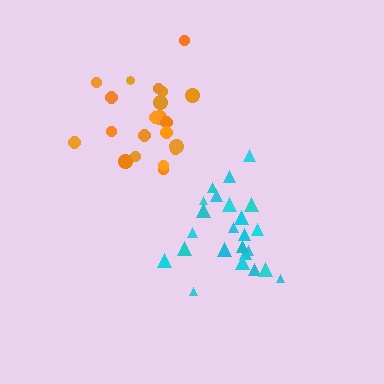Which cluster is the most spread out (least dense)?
Orange.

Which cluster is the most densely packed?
Cyan.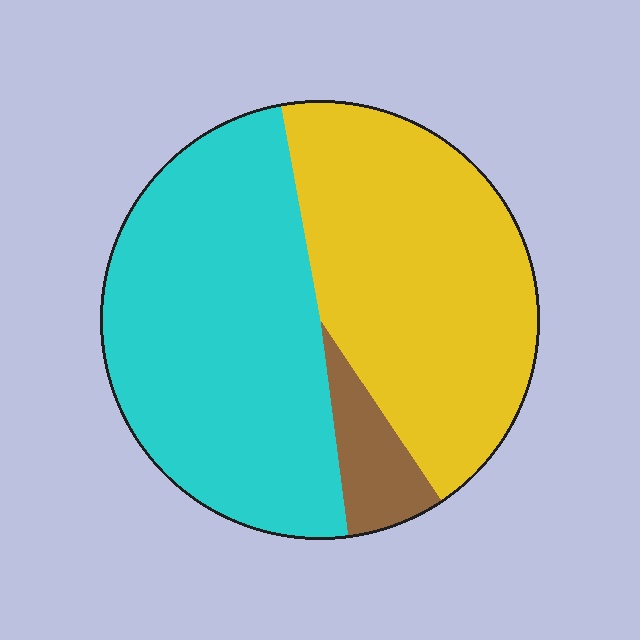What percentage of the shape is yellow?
Yellow covers 43% of the shape.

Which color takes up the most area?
Cyan, at roughly 50%.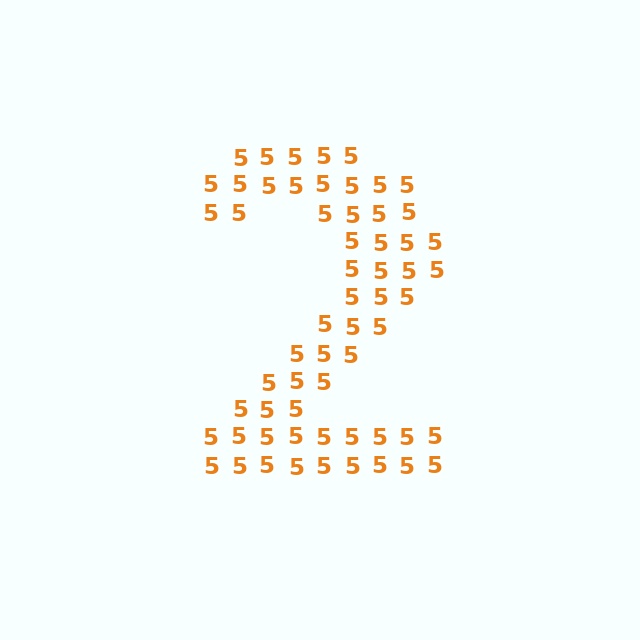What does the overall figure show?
The overall figure shows the digit 2.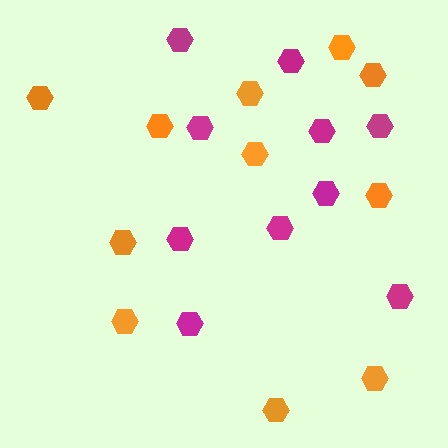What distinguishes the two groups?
There are 2 groups: one group of orange hexagons (11) and one group of magenta hexagons (10).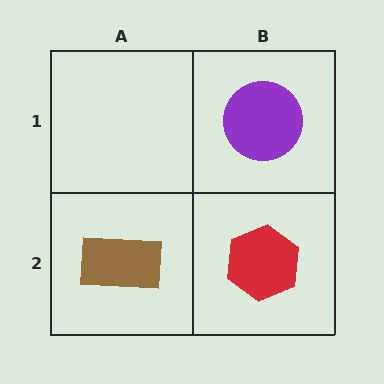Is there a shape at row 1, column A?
No, that cell is empty.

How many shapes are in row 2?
2 shapes.